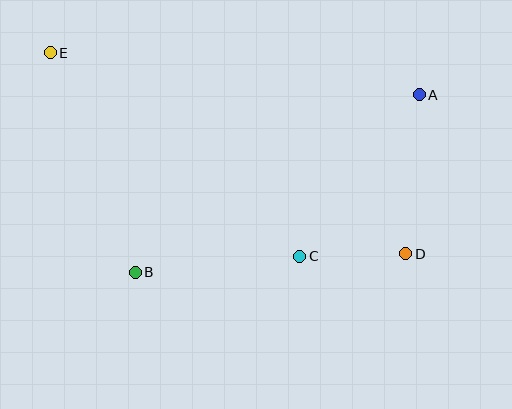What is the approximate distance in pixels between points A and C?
The distance between A and C is approximately 201 pixels.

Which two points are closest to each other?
Points C and D are closest to each other.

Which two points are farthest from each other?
Points D and E are farthest from each other.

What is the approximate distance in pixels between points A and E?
The distance between A and E is approximately 372 pixels.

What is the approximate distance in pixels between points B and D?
The distance between B and D is approximately 271 pixels.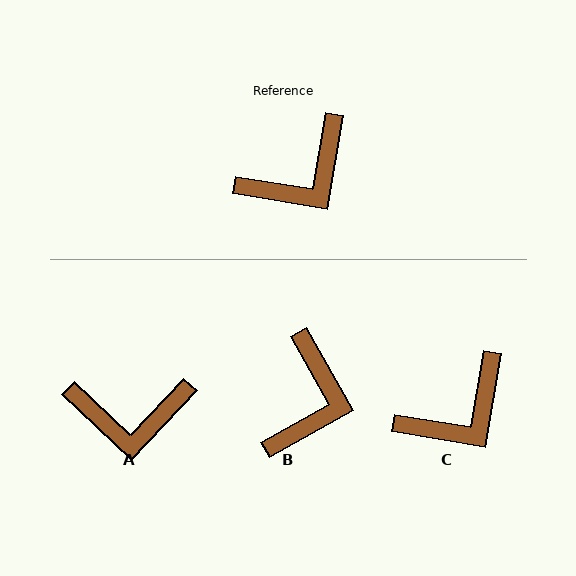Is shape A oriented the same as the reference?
No, it is off by about 34 degrees.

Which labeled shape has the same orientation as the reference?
C.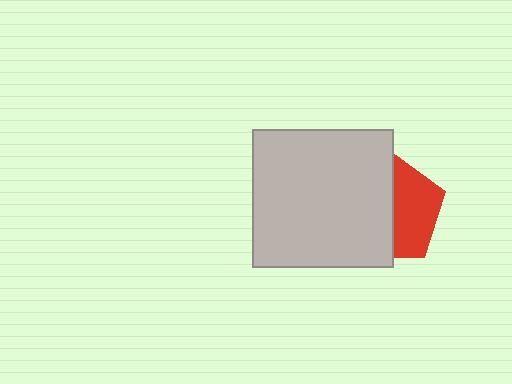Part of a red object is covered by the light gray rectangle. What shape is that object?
It is a pentagon.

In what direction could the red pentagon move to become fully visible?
The red pentagon could move right. That would shift it out from behind the light gray rectangle entirely.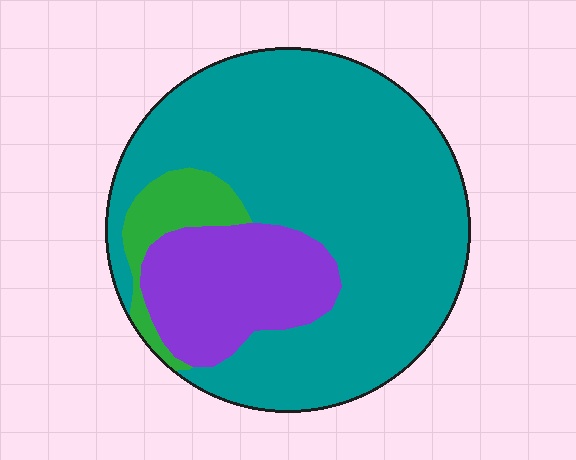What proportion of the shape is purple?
Purple covers roughly 20% of the shape.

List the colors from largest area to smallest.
From largest to smallest: teal, purple, green.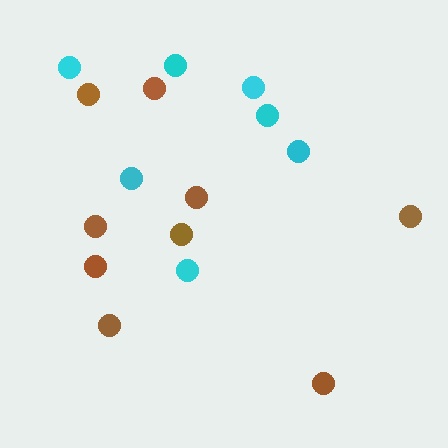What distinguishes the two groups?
There are 2 groups: one group of brown circles (9) and one group of cyan circles (7).